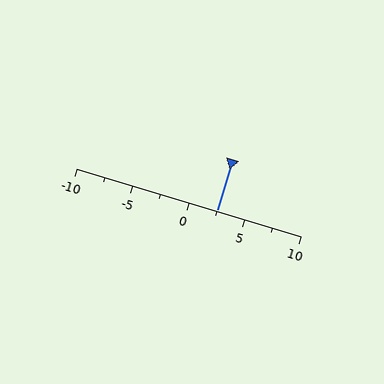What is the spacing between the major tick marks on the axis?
The major ticks are spaced 5 apart.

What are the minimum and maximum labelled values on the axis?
The axis runs from -10 to 10.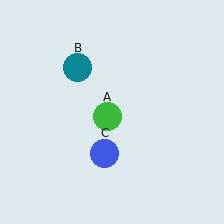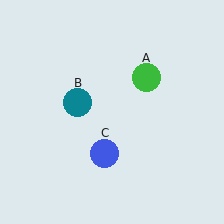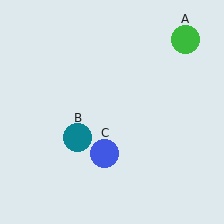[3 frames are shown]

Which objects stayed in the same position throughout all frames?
Blue circle (object C) remained stationary.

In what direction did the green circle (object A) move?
The green circle (object A) moved up and to the right.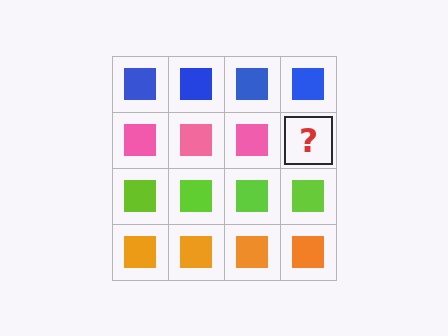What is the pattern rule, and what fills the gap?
The rule is that each row has a consistent color. The gap should be filled with a pink square.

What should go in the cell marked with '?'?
The missing cell should contain a pink square.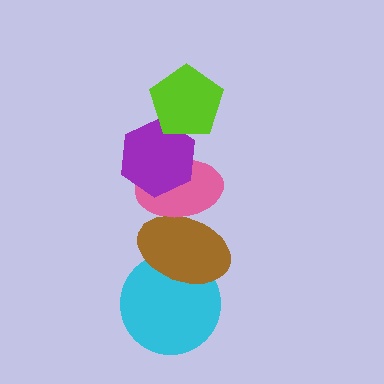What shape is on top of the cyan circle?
The brown ellipse is on top of the cyan circle.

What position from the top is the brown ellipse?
The brown ellipse is 4th from the top.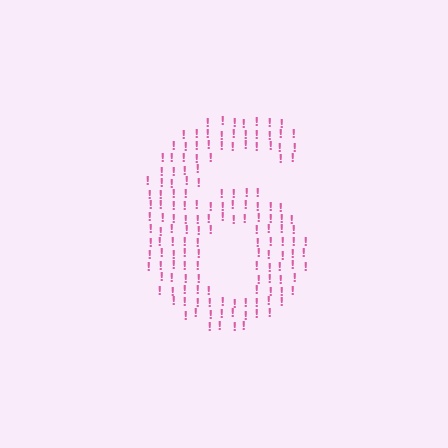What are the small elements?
The small elements are exclamation marks.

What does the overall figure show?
The overall figure shows the digit 6.